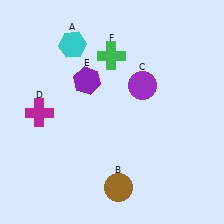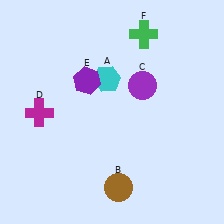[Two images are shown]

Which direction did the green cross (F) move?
The green cross (F) moved right.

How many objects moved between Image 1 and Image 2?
2 objects moved between the two images.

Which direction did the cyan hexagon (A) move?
The cyan hexagon (A) moved down.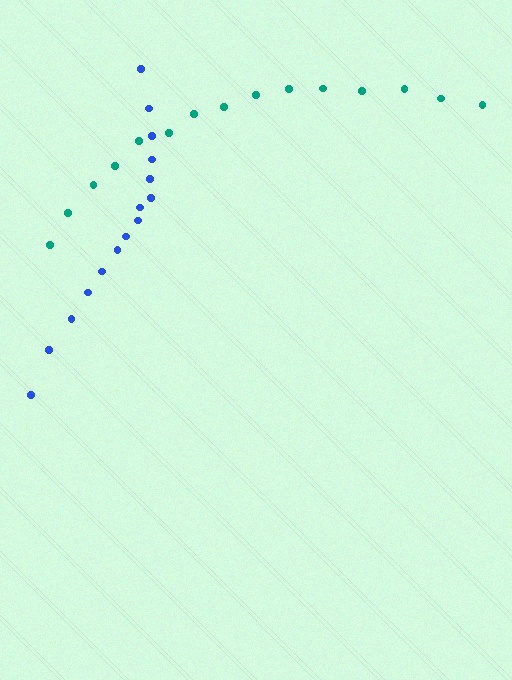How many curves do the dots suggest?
There are 2 distinct paths.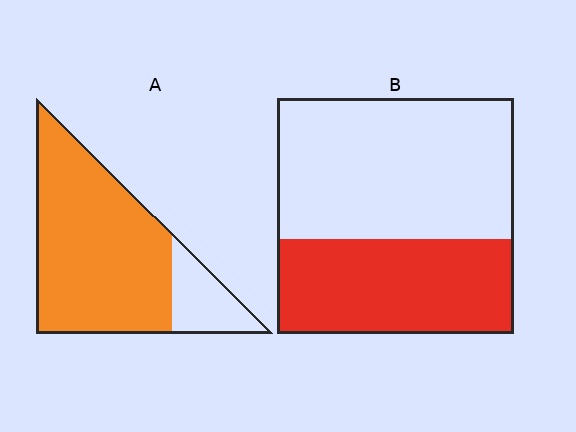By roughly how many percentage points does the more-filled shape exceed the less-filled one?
By roughly 40 percentage points (A over B).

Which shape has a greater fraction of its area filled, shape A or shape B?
Shape A.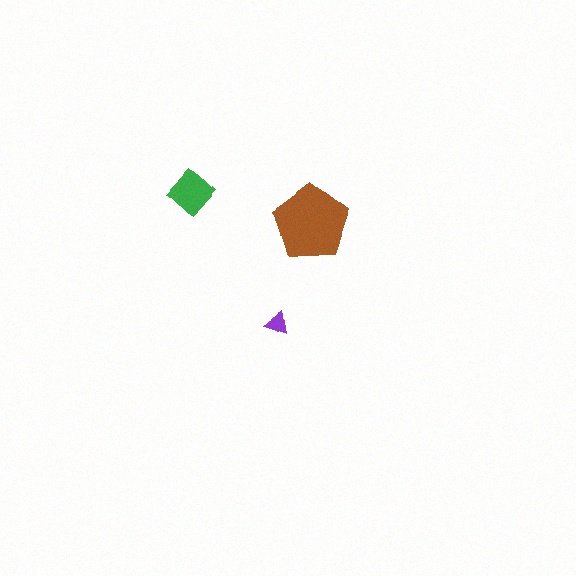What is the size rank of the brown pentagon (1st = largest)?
1st.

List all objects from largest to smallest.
The brown pentagon, the green diamond, the purple triangle.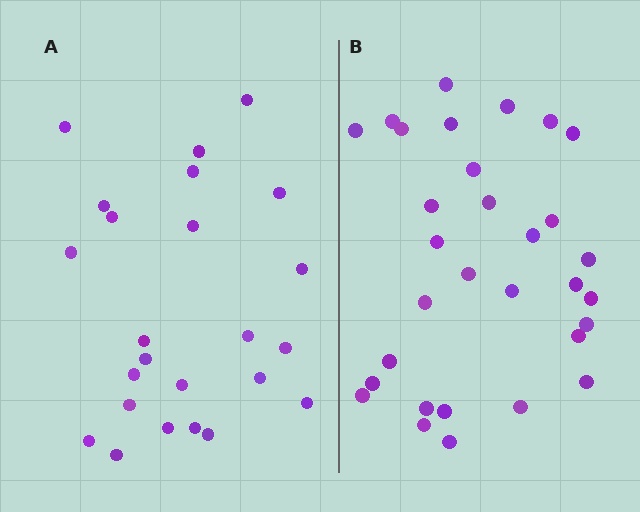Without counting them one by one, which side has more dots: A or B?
Region B (the right region) has more dots.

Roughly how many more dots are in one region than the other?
Region B has roughly 8 or so more dots than region A.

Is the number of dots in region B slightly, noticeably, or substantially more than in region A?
Region B has noticeably more, but not dramatically so. The ratio is roughly 1.3 to 1.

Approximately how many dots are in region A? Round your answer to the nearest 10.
About 20 dots. (The exact count is 24, which rounds to 20.)